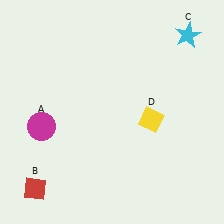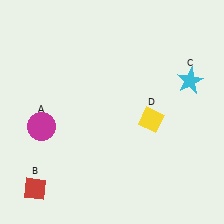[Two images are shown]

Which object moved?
The cyan star (C) moved down.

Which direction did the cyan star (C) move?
The cyan star (C) moved down.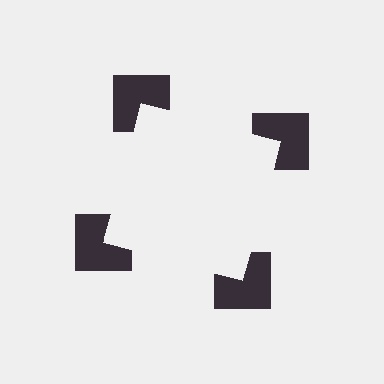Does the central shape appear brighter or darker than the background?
It typically appears slightly brighter than the background, even though no actual brightness change is drawn.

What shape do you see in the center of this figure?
An illusory square — its edges are inferred from the aligned wedge cuts in the notched squares, not physically drawn.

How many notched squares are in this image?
There are 4 — one at each vertex of the illusory square.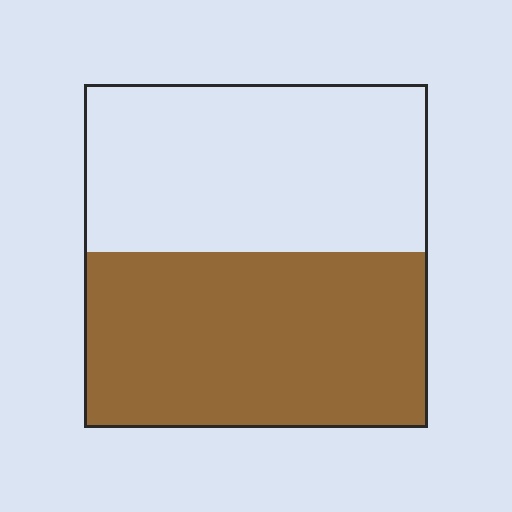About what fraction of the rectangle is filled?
About one half (1/2).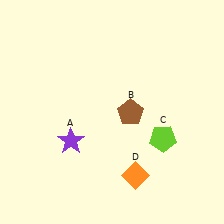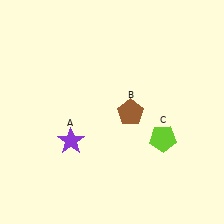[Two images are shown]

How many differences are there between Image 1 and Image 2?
There is 1 difference between the two images.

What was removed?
The orange diamond (D) was removed in Image 2.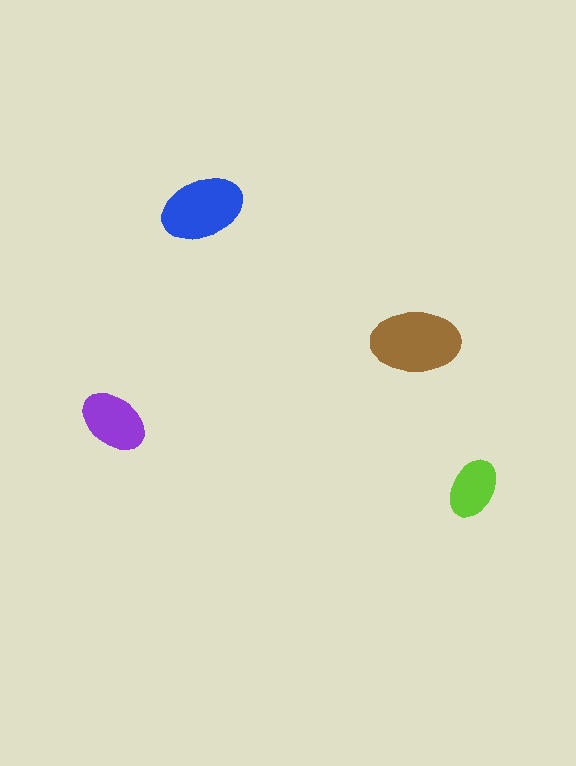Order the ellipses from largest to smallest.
the brown one, the blue one, the purple one, the lime one.